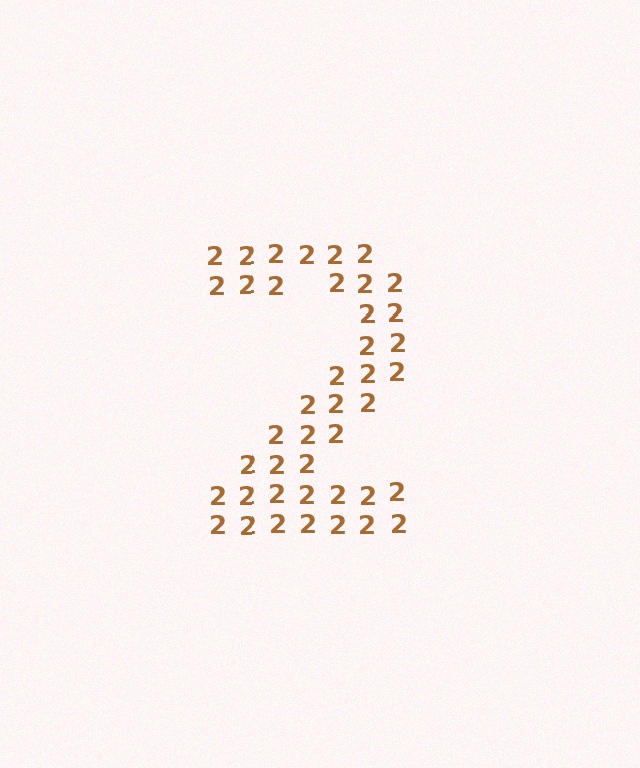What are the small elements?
The small elements are digit 2's.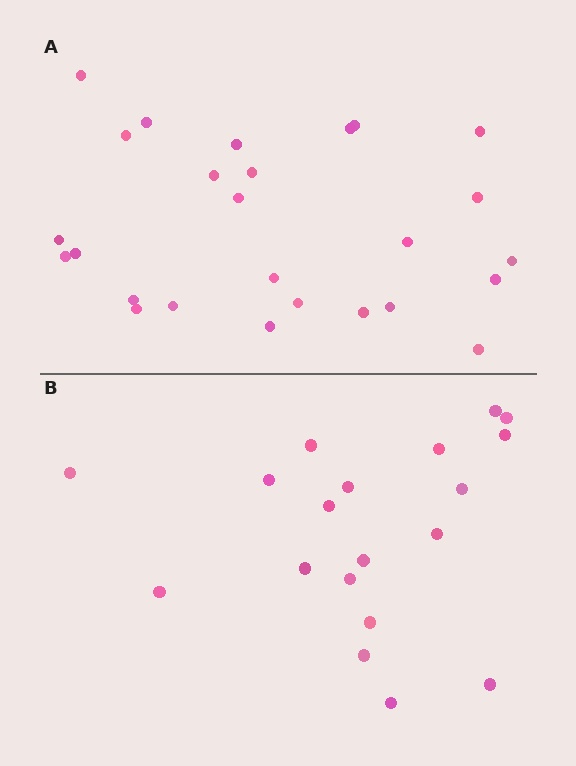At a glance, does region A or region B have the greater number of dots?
Region A (the top region) has more dots.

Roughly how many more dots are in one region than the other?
Region A has roughly 8 or so more dots than region B.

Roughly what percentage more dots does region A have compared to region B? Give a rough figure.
About 35% more.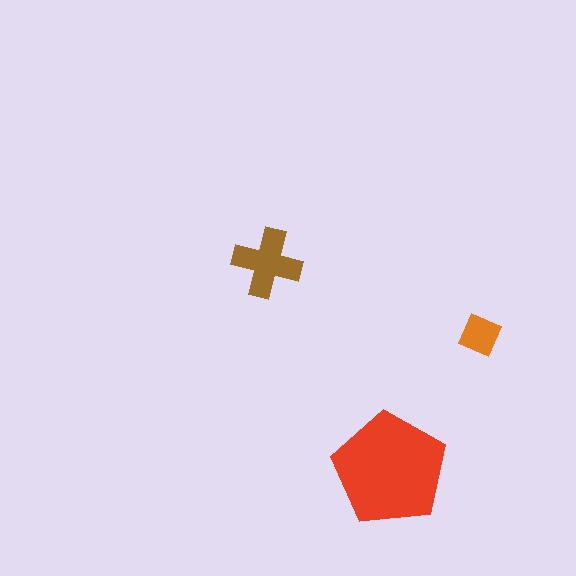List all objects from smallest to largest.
The orange square, the brown cross, the red pentagon.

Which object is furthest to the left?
The brown cross is leftmost.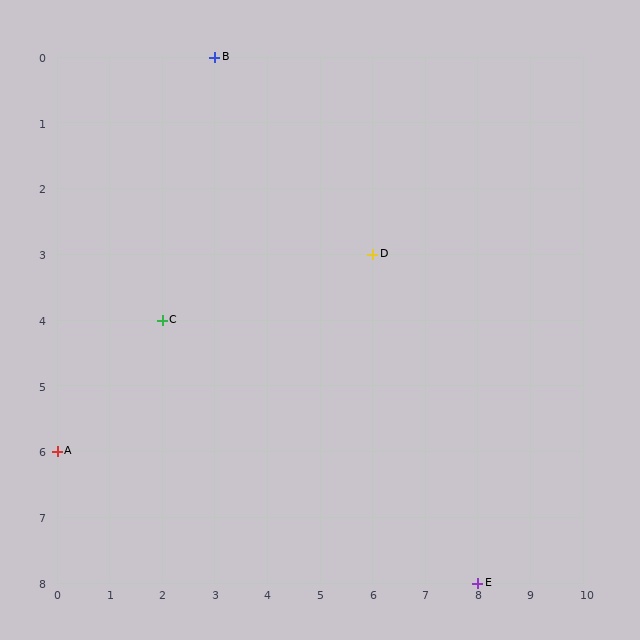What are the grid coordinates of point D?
Point D is at grid coordinates (6, 3).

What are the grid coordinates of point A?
Point A is at grid coordinates (0, 6).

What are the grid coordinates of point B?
Point B is at grid coordinates (3, 0).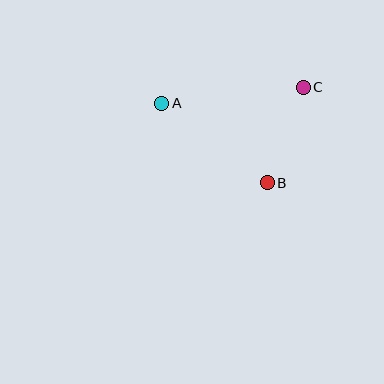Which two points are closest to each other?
Points B and C are closest to each other.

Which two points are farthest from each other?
Points A and C are farthest from each other.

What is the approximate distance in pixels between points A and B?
The distance between A and B is approximately 132 pixels.